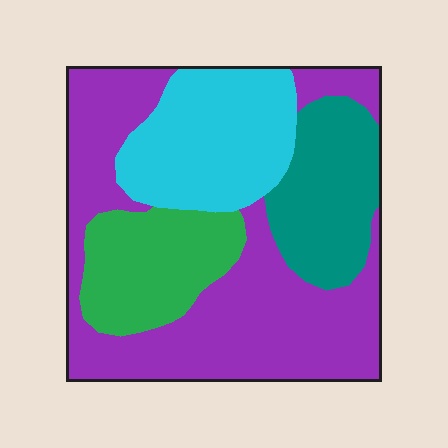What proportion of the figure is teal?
Teal takes up about one sixth (1/6) of the figure.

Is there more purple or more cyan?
Purple.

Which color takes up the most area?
Purple, at roughly 45%.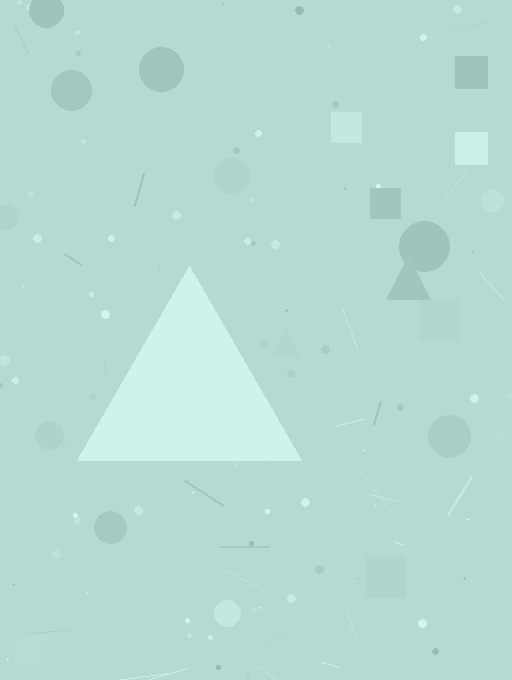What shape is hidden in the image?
A triangle is hidden in the image.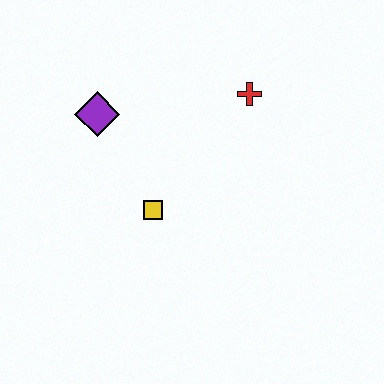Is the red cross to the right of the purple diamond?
Yes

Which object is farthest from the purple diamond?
The red cross is farthest from the purple diamond.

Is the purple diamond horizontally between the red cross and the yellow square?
No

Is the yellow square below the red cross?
Yes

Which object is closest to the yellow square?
The purple diamond is closest to the yellow square.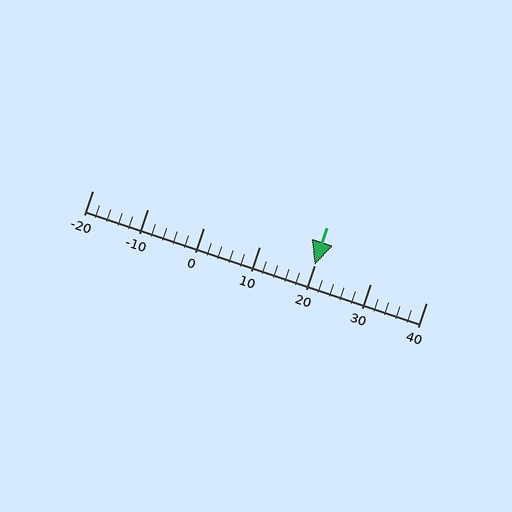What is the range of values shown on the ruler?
The ruler shows values from -20 to 40.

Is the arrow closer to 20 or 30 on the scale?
The arrow is closer to 20.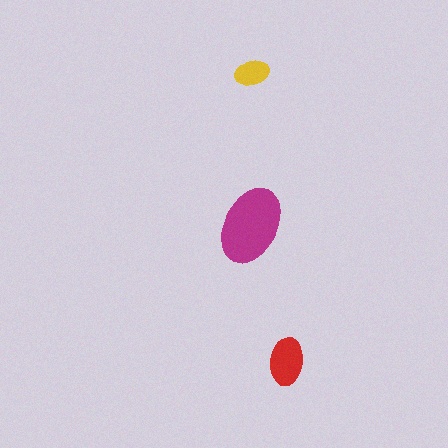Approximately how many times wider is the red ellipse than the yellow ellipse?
About 1.5 times wider.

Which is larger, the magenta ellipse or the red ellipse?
The magenta one.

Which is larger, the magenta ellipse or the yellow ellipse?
The magenta one.